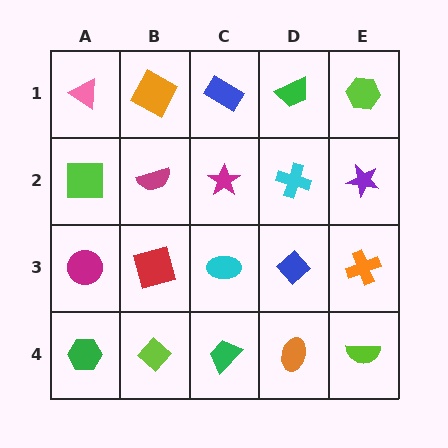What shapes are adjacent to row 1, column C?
A magenta star (row 2, column C), an orange square (row 1, column B), a green trapezoid (row 1, column D).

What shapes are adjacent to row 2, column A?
A pink triangle (row 1, column A), a magenta circle (row 3, column A), a magenta semicircle (row 2, column B).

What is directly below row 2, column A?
A magenta circle.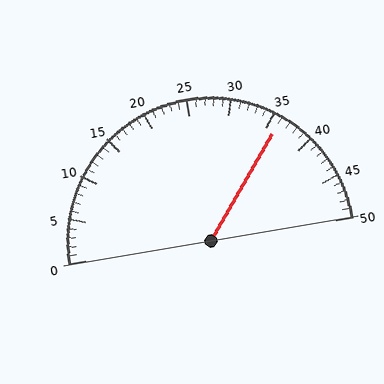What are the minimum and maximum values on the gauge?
The gauge ranges from 0 to 50.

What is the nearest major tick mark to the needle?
The nearest major tick mark is 35.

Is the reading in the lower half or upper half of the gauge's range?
The reading is in the upper half of the range (0 to 50).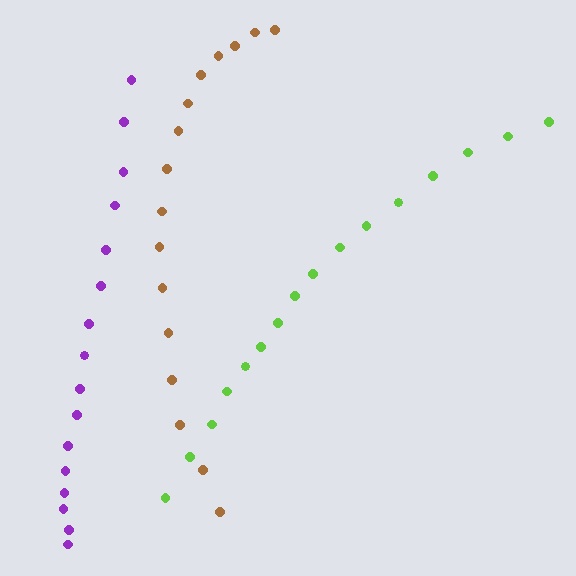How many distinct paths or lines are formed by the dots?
There are 3 distinct paths.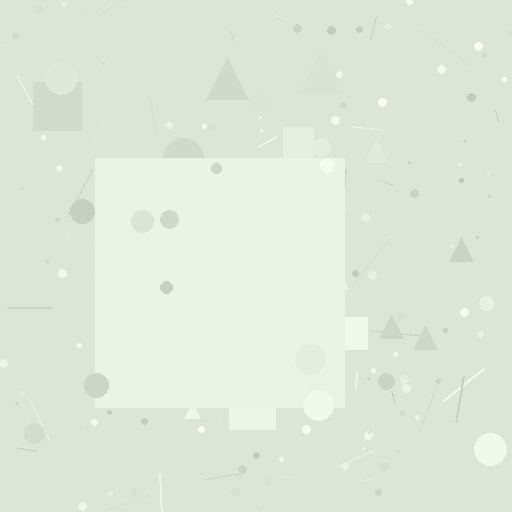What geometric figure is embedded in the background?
A square is embedded in the background.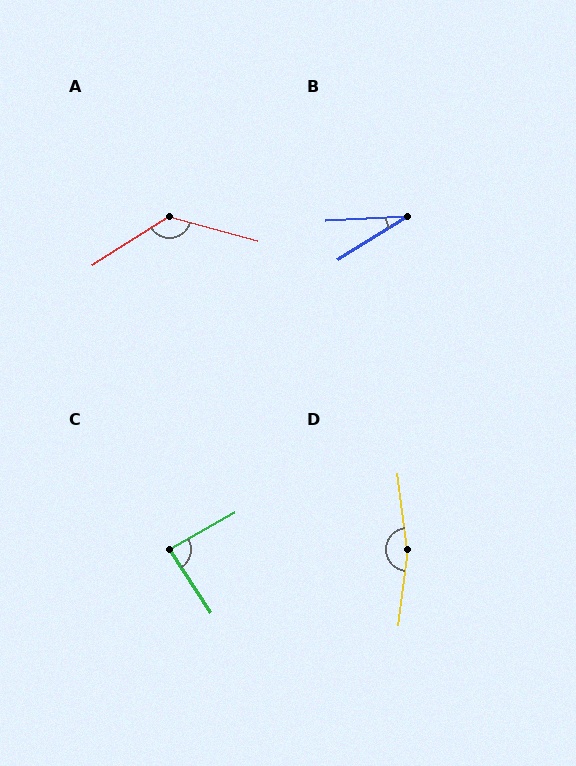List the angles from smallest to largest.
B (28°), C (86°), A (132°), D (166°).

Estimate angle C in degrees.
Approximately 86 degrees.